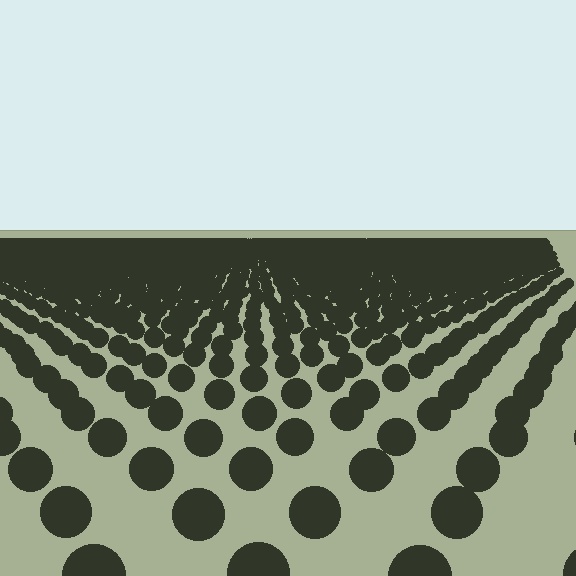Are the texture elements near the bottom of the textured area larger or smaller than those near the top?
Larger. Near the bottom, elements are closer to the viewer and appear at a bigger on-screen size.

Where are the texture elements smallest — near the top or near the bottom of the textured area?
Near the top.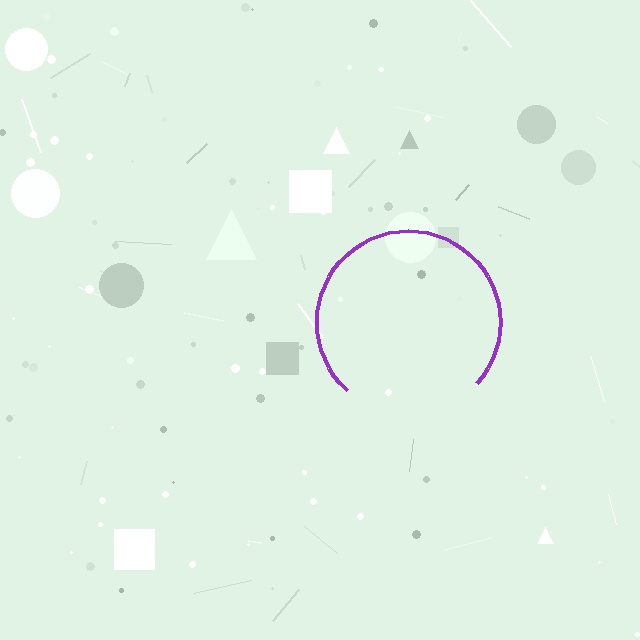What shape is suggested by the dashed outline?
The dashed outline suggests a circle.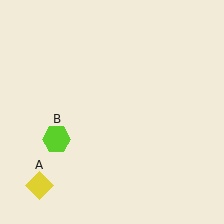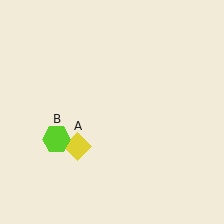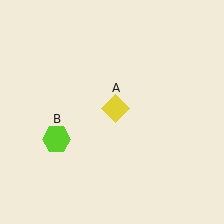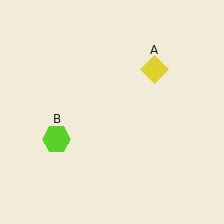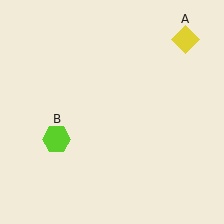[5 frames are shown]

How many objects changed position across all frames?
1 object changed position: yellow diamond (object A).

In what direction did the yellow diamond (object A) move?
The yellow diamond (object A) moved up and to the right.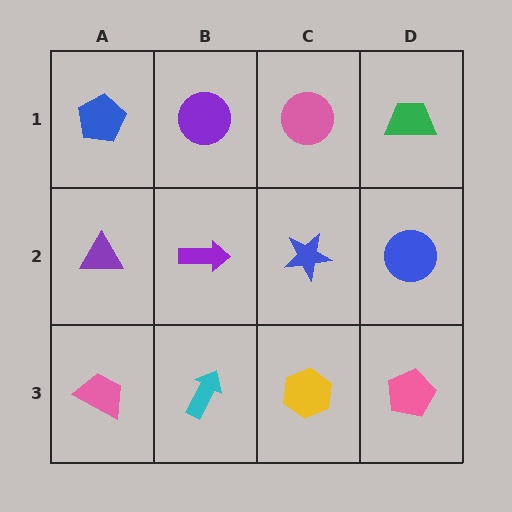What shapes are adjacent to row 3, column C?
A blue star (row 2, column C), a cyan arrow (row 3, column B), a pink pentagon (row 3, column D).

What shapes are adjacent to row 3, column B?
A purple arrow (row 2, column B), a pink trapezoid (row 3, column A), a yellow hexagon (row 3, column C).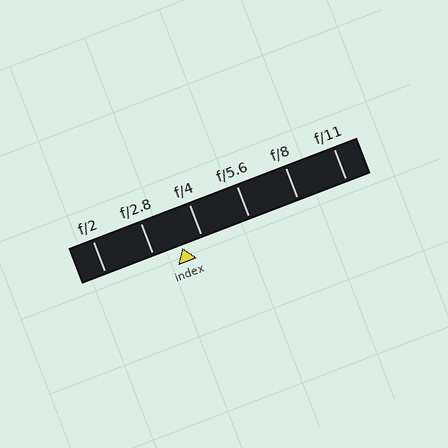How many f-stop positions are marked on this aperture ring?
There are 6 f-stop positions marked.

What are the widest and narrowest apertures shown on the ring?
The widest aperture shown is f/2 and the narrowest is f/11.